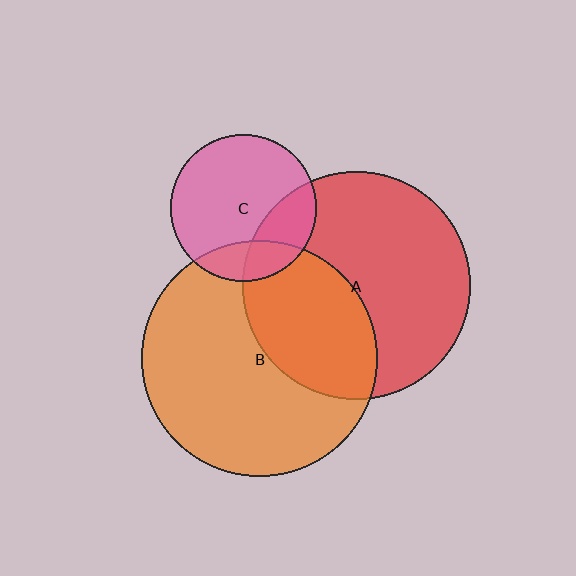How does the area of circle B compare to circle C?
Approximately 2.6 times.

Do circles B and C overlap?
Yes.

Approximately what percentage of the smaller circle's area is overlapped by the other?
Approximately 20%.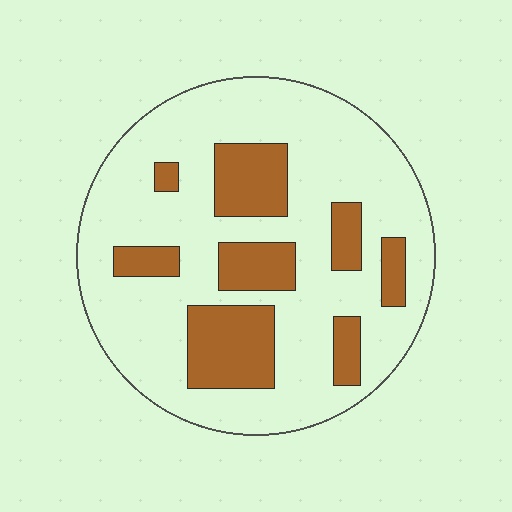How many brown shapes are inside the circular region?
8.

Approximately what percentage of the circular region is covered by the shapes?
Approximately 25%.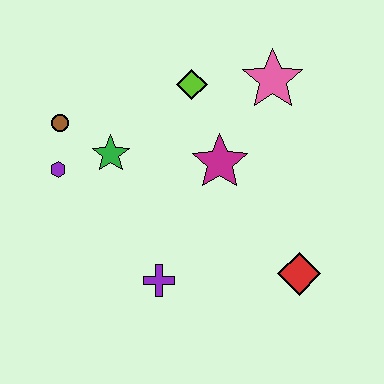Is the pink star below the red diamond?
No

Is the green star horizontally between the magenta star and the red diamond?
No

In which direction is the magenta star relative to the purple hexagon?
The magenta star is to the right of the purple hexagon.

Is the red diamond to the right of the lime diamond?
Yes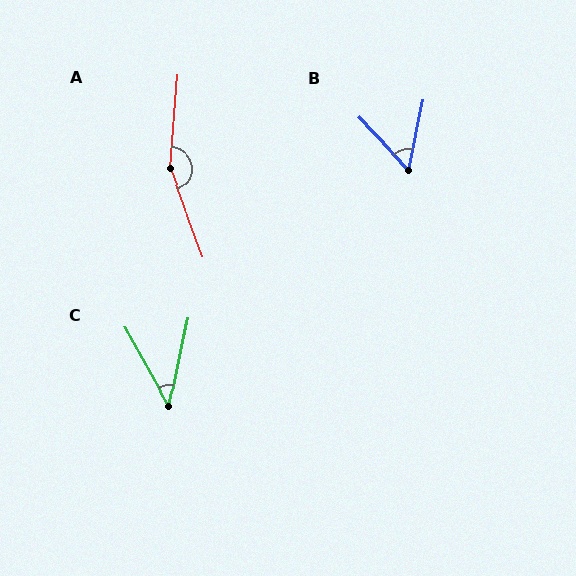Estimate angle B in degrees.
Approximately 54 degrees.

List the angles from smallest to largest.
C (41°), B (54°), A (155°).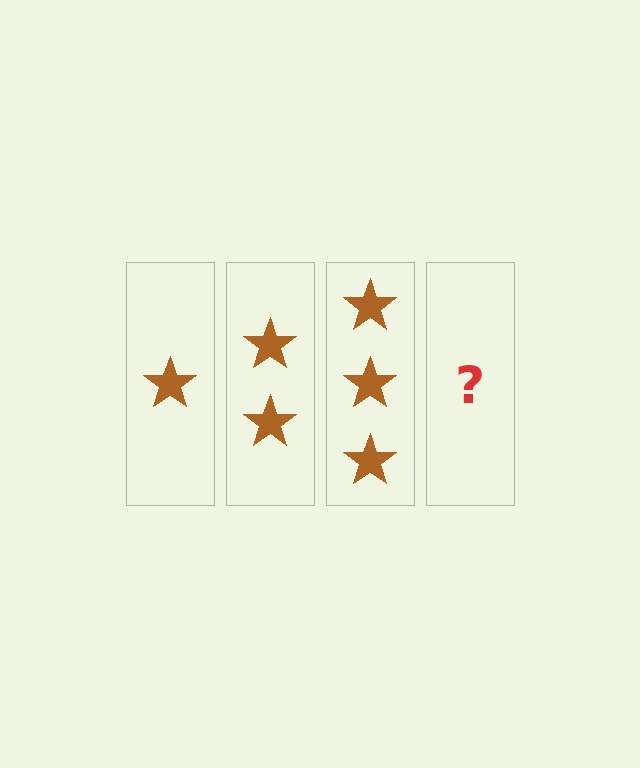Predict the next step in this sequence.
The next step is 4 stars.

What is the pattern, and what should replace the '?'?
The pattern is that each step adds one more star. The '?' should be 4 stars.